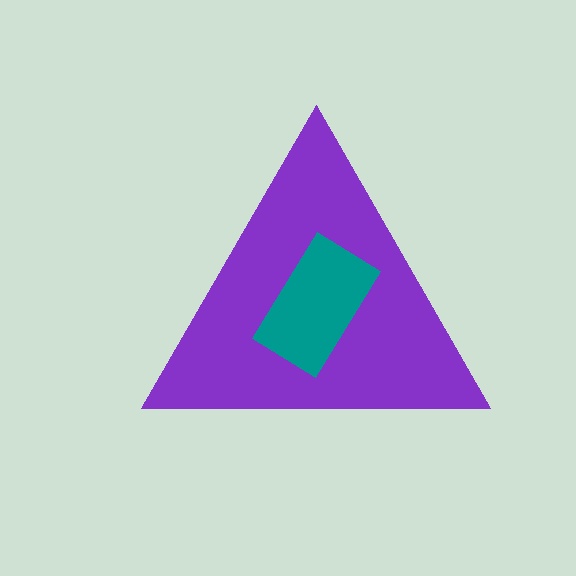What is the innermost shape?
The teal rectangle.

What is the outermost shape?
The purple triangle.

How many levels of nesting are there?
2.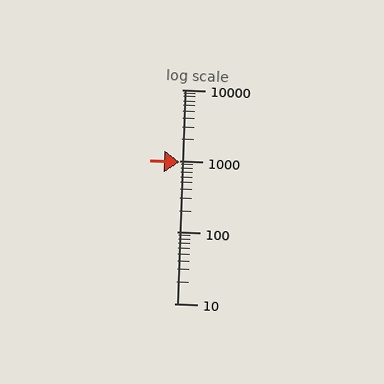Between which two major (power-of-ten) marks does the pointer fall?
The pointer is between 100 and 1000.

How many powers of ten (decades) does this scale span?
The scale spans 3 decades, from 10 to 10000.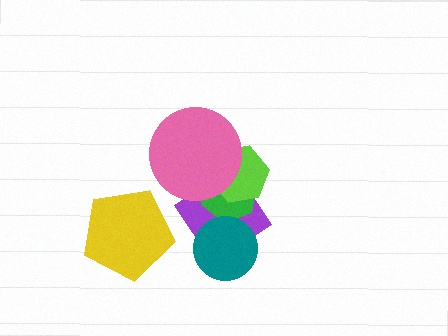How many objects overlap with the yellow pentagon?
0 objects overlap with the yellow pentagon.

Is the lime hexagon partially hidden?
Yes, it is partially covered by another shape.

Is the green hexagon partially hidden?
Yes, it is partially covered by another shape.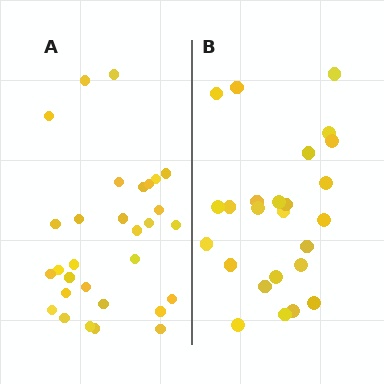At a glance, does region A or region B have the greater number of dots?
Region A (the left region) has more dots.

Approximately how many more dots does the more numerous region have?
Region A has about 5 more dots than region B.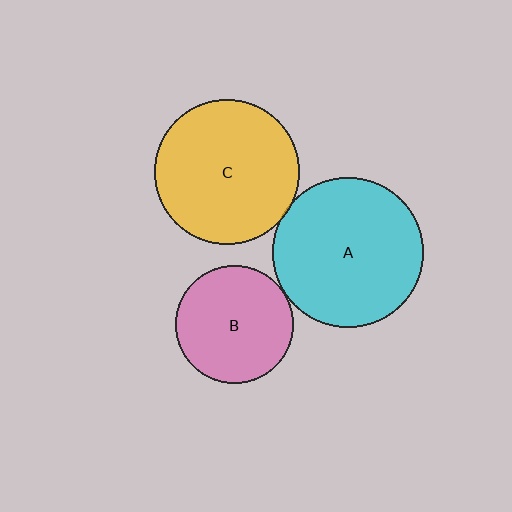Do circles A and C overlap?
Yes.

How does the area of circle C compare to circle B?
Approximately 1.5 times.